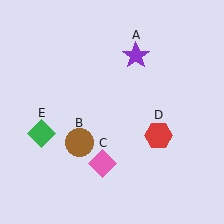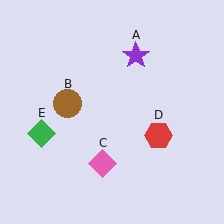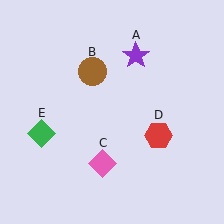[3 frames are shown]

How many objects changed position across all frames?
1 object changed position: brown circle (object B).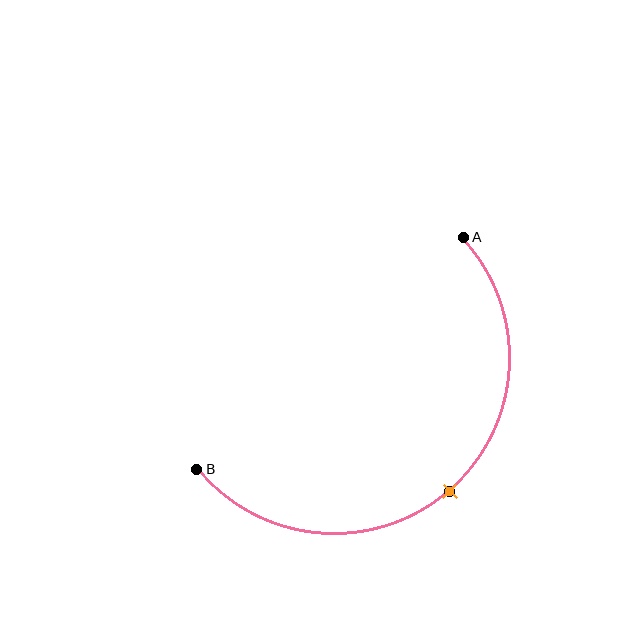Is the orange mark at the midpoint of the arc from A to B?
Yes. The orange mark lies on the arc at equal arc-length from both A and B — it is the arc midpoint.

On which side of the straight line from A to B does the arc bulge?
The arc bulges below and to the right of the straight line connecting A and B.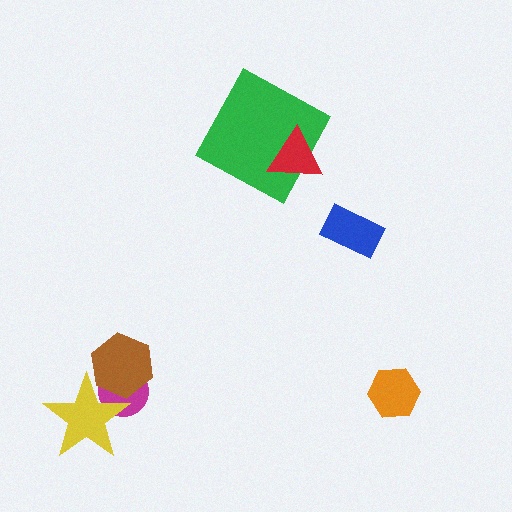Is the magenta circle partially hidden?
Yes, it is partially covered by another shape.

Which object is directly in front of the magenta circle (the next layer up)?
The brown hexagon is directly in front of the magenta circle.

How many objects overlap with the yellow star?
2 objects overlap with the yellow star.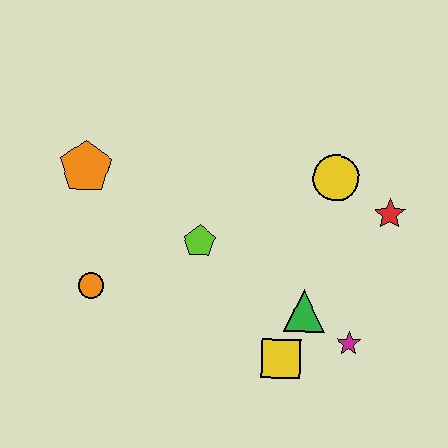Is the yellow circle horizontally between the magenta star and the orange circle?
Yes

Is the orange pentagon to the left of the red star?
Yes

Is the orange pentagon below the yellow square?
No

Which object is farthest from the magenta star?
The orange pentagon is farthest from the magenta star.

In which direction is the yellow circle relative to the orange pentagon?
The yellow circle is to the right of the orange pentagon.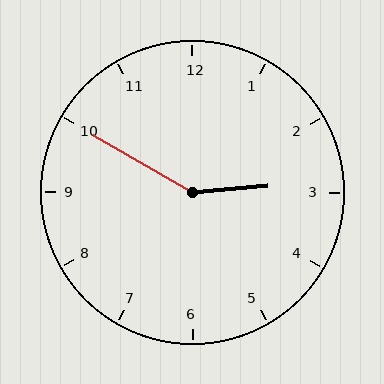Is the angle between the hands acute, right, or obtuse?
It is obtuse.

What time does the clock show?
2:50.